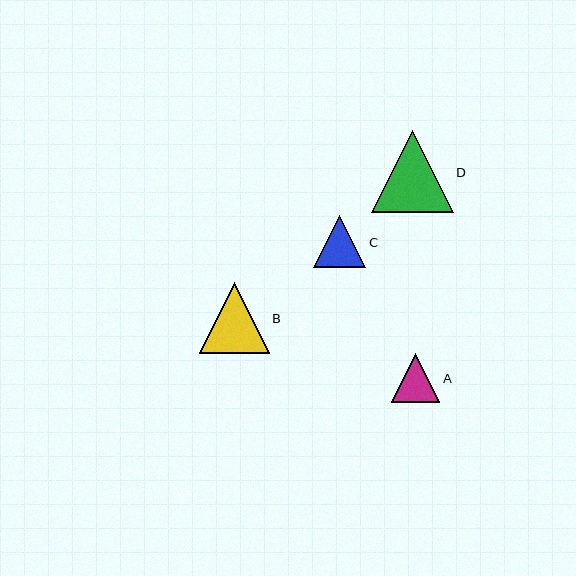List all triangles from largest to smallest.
From largest to smallest: D, B, C, A.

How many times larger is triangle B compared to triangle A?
Triangle B is approximately 1.4 times the size of triangle A.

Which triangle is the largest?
Triangle D is the largest with a size of approximately 82 pixels.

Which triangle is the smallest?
Triangle A is the smallest with a size of approximately 49 pixels.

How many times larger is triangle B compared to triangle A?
Triangle B is approximately 1.4 times the size of triangle A.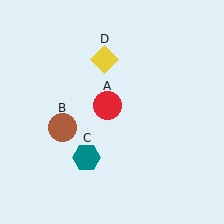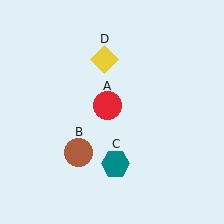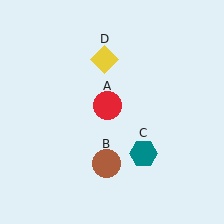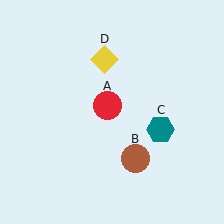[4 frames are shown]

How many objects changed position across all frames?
2 objects changed position: brown circle (object B), teal hexagon (object C).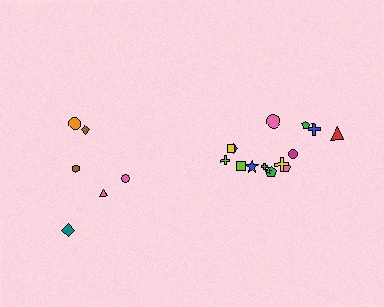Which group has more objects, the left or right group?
The right group.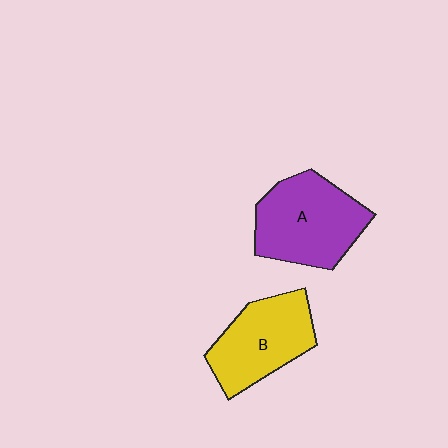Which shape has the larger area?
Shape A (purple).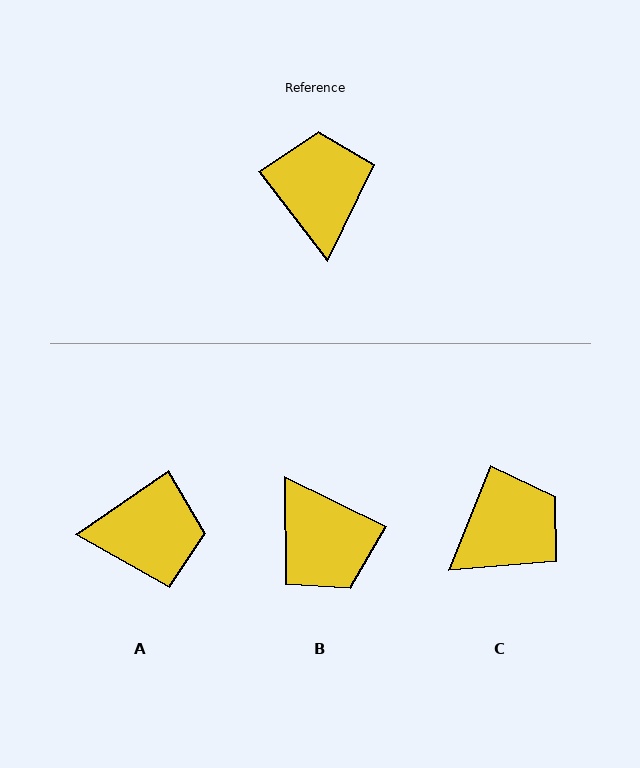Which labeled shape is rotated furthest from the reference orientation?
B, about 154 degrees away.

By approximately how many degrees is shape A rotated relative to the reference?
Approximately 94 degrees clockwise.